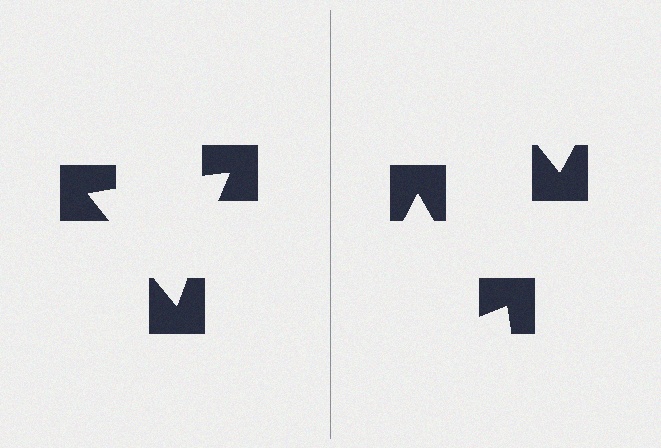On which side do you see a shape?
An illusory triangle appears on the left side. On the right side the wedge cuts are rotated, so no coherent shape forms.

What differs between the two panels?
The notched squares are positioned identically on both sides; only the wedge orientations differ. On the left they align to a triangle; on the right they are misaligned.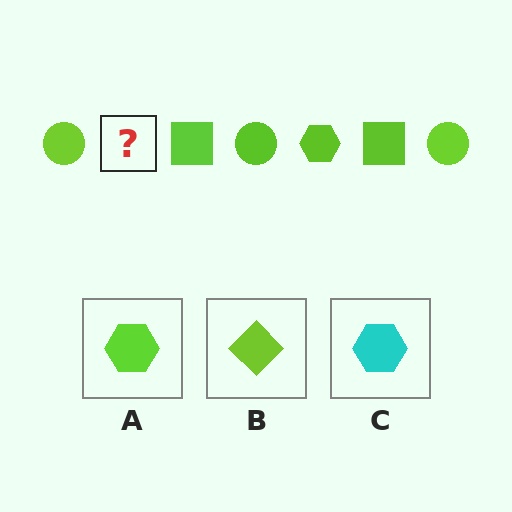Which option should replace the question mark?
Option A.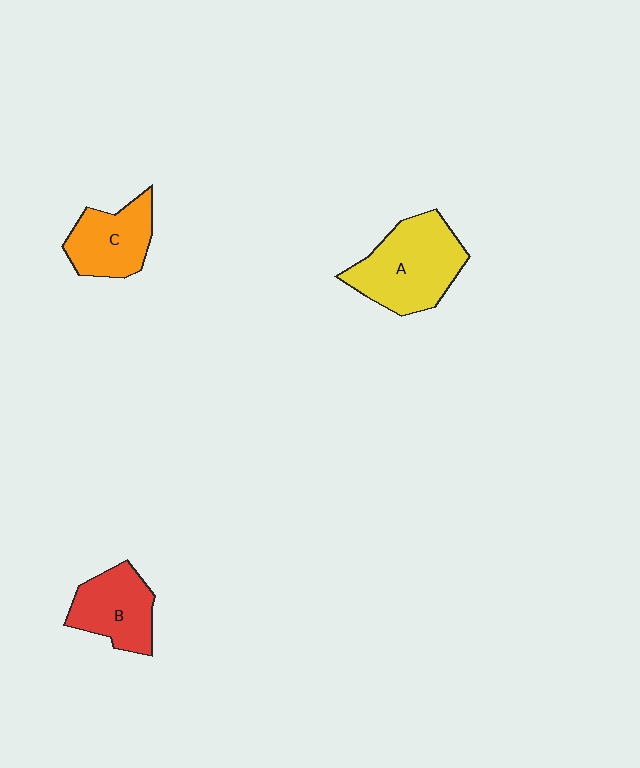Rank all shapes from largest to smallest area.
From largest to smallest: A (yellow), B (red), C (orange).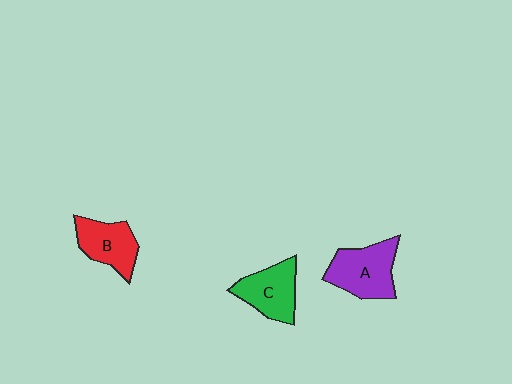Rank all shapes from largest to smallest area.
From largest to smallest: A (purple), C (green), B (red).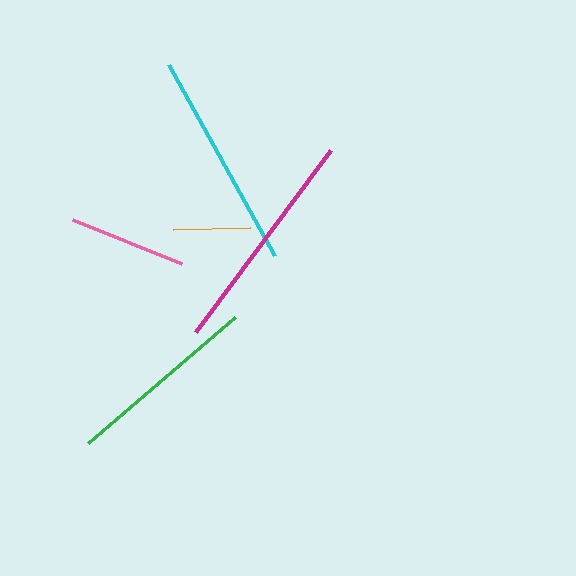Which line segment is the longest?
The magenta line is the longest at approximately 227 pixels.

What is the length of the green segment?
The green segment is approximately 193 pixels long.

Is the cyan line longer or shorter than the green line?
The cyan line is longer than the green line.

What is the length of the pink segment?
The pink segment is approximately 118 pixels long.